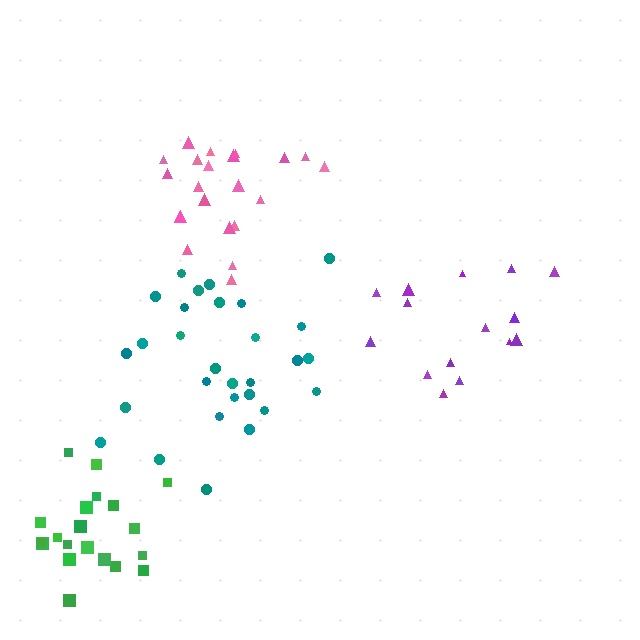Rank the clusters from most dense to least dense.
green, pink, teal, purple.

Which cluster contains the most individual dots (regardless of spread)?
Teal (29).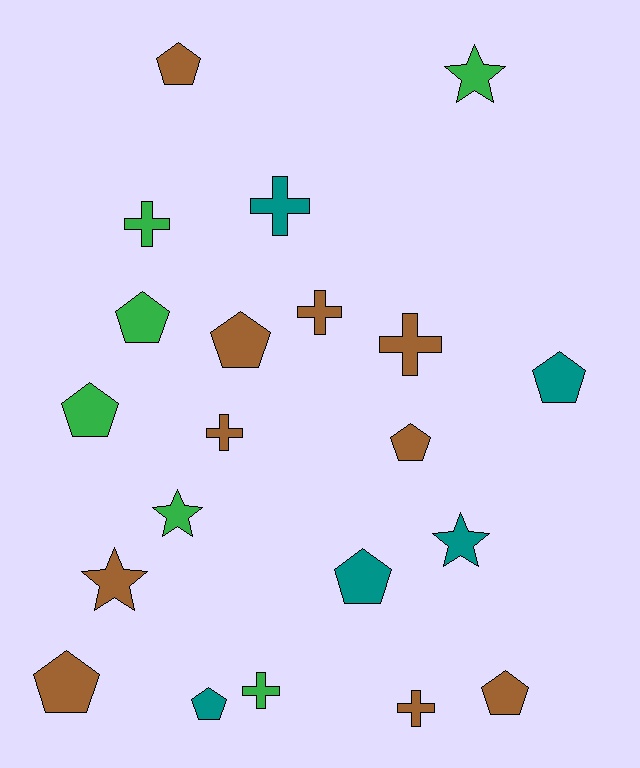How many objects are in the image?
There are 21 objects.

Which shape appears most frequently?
Pentagon, with 10 objects.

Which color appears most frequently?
Brown, with 10 objects.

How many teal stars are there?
There is 1 teal star.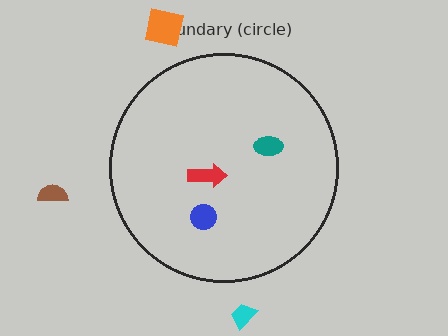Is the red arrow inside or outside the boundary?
Inside.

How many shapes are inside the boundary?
3 inside, 3 outside.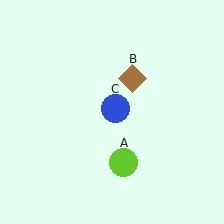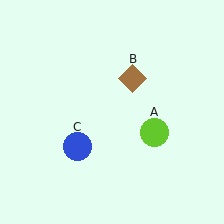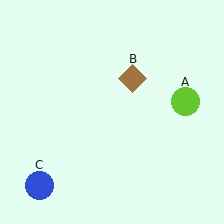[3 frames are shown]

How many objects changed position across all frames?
2 objects changed position: lime circle (object A), blue circle (object C).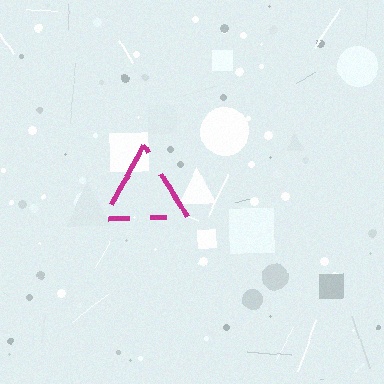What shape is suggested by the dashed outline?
The dashed outline suggests a triangle.